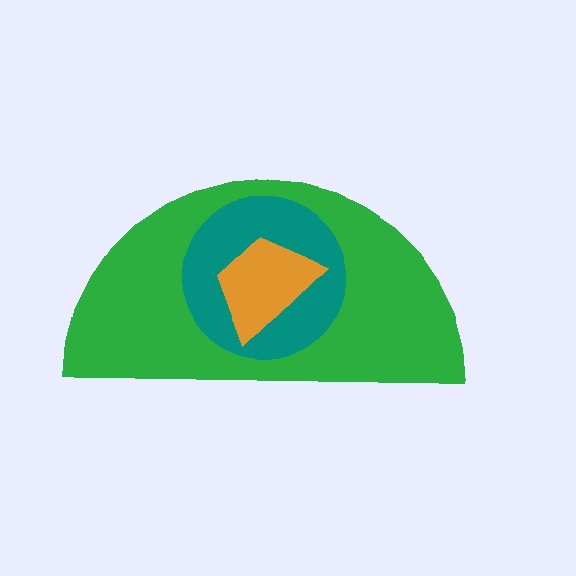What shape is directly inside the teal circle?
The orange trapezoid.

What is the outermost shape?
The green semicircle.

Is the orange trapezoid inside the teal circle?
Yes.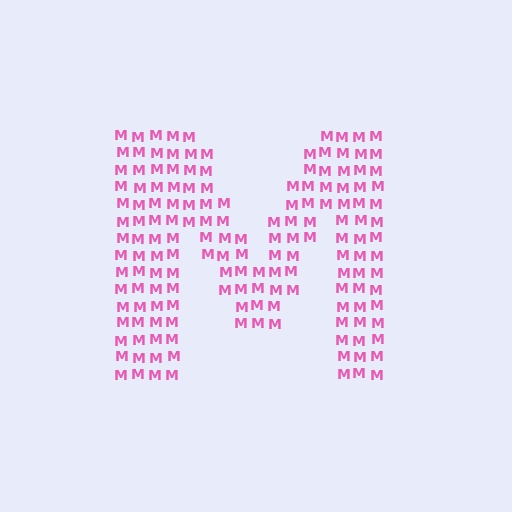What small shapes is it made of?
It is made of small letter M's.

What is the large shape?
The large shape is the letter M.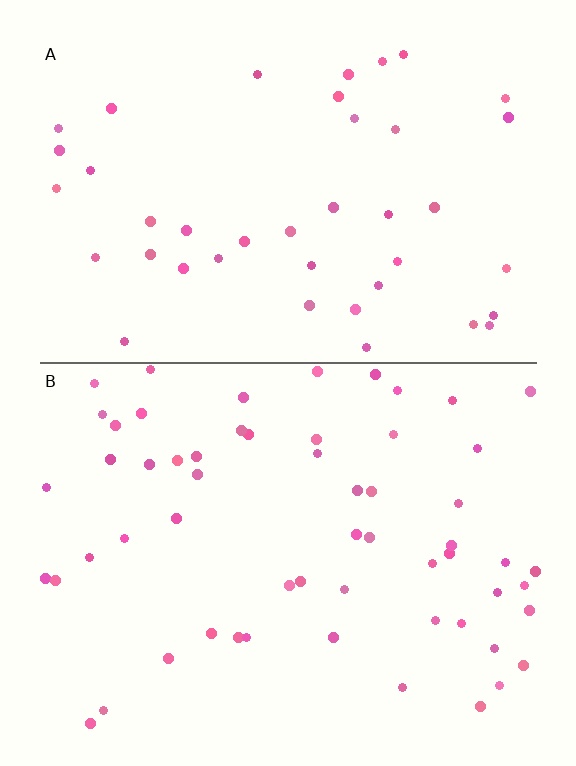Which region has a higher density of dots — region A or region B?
B (the bottom).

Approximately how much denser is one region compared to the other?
Approximately 1.4× — region B over region A.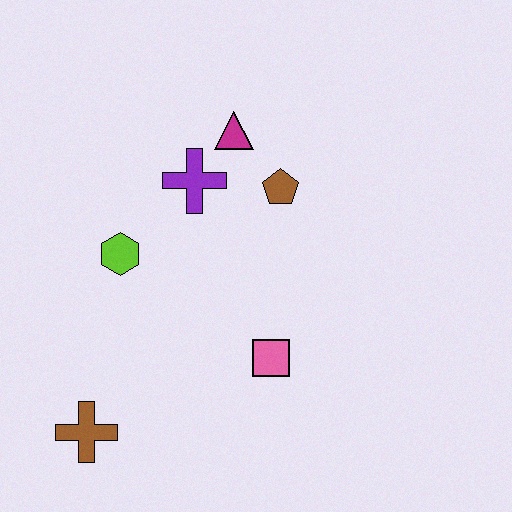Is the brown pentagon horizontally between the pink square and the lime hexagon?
No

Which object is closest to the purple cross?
The magenta triangle is closest to the purple cross.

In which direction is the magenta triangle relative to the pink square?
The magenta triangle is above the pink square.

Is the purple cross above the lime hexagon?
Yes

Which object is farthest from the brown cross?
The magenta triangle is farthest from the brown cross.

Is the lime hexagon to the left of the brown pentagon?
Yes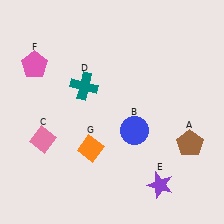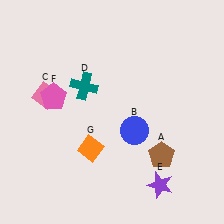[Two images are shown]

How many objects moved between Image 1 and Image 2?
3 objects moved between the two images.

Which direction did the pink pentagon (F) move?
The pink pentagon (F) moved down.